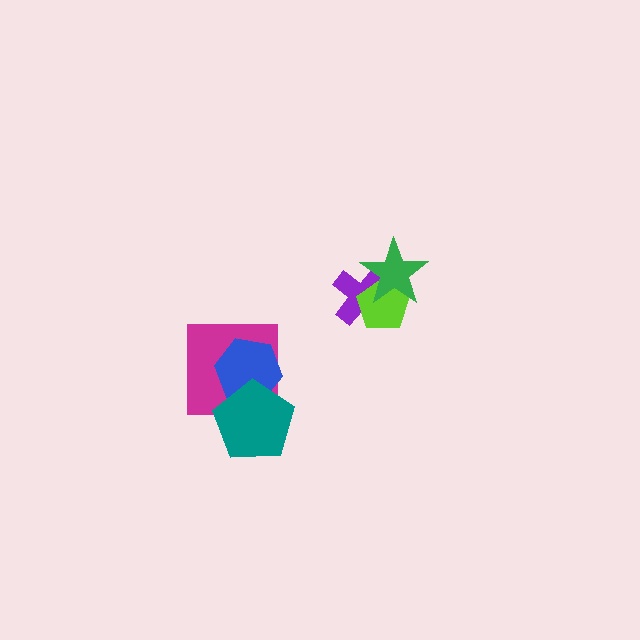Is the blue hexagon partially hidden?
Yes, it is partially covered by another shape.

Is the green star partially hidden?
No, no other shape covers it.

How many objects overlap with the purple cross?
2 objects overlap with the purple cross.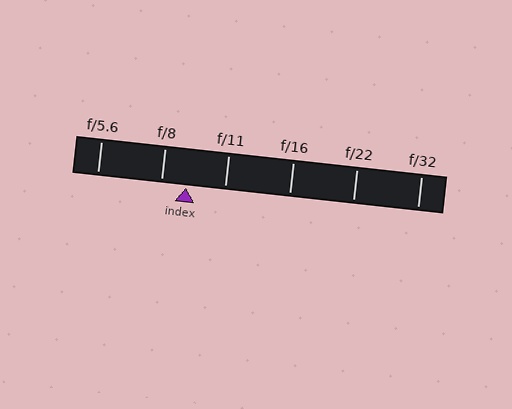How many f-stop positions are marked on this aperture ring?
There are 6 f-stop positions marked.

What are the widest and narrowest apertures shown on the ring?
The widest aperture shown is f/5.6 and the narrowest is f/32.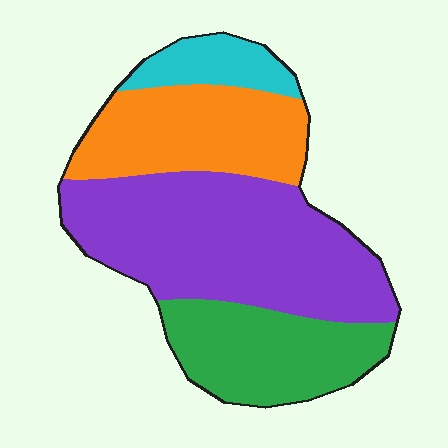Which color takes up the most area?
Purple, at roughly 45%.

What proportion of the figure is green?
Green covers 22% of the figure.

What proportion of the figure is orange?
Orange covers 24% of the figure.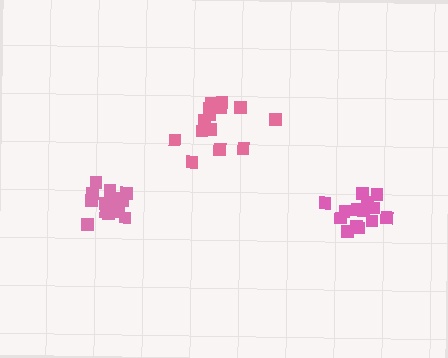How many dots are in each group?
Group 1: 16 dots, Group 2: 15 dots, Group 3: 14 dots (45 total).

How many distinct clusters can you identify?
There are 3 distinct clusters.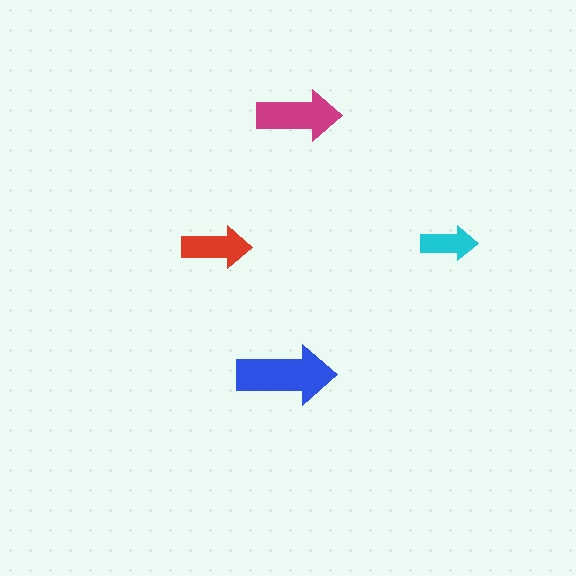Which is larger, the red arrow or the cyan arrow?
The red one.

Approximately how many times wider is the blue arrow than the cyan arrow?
About 2 times wider.